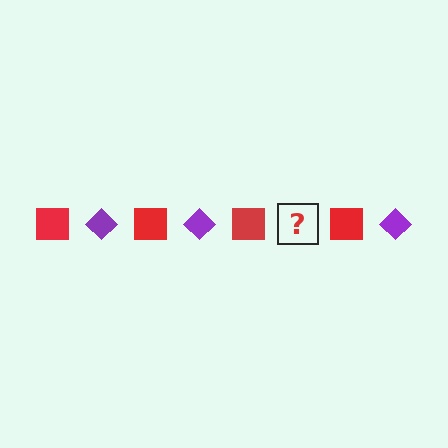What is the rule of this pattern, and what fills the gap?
The rule is that the pattern alternates between red square and purple diamond. The gap should be filled with a purple diamond.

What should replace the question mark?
The question mark should be replaced with a purple diamond.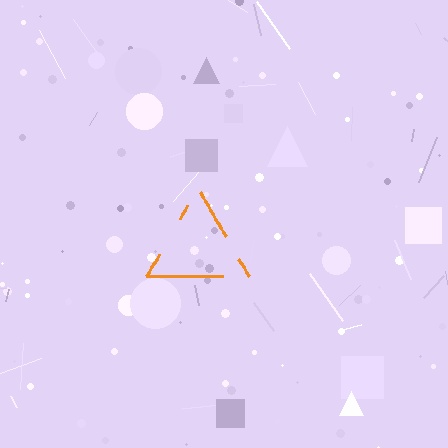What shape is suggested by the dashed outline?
The dashed outline suggests a triangle.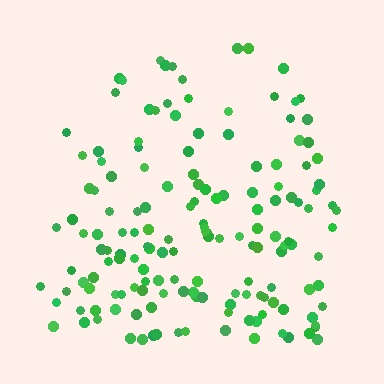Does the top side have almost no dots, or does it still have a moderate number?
Still a moderate number, just noticeably fewer than the bottom.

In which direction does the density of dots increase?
From top to bottom, with the bottom side densest.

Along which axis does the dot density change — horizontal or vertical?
Vertical.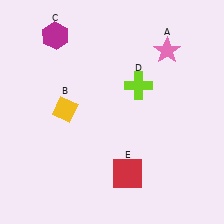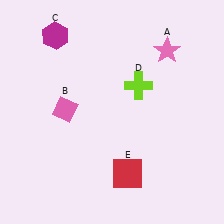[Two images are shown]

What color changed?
The diamond (B) changed from yellow in Image 1 to pink in Image 2.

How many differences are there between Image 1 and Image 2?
There is 1 difference between the two images.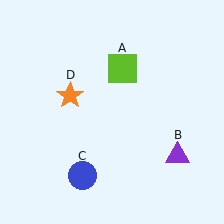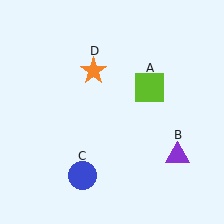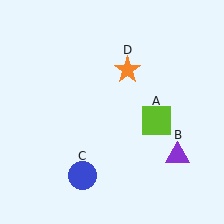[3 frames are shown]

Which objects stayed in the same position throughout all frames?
Purple triangle (object B) and blue circle (object C) remained stationary.